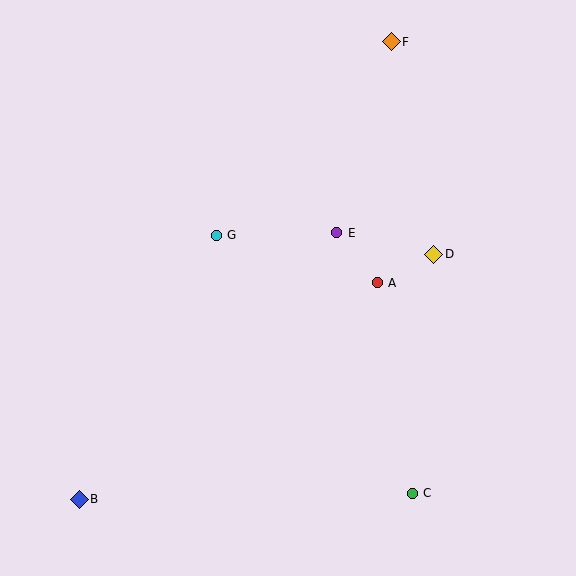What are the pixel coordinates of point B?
Point B is at (79, 499).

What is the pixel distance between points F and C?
The distance between F and C is 452 pixels.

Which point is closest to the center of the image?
Point E at (337, 233) is closest to the center.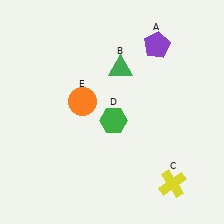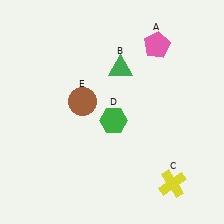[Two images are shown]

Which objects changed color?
A changed from purple to pink. E changed from orange to brown.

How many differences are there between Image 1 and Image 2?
There are 2 differences between the two images.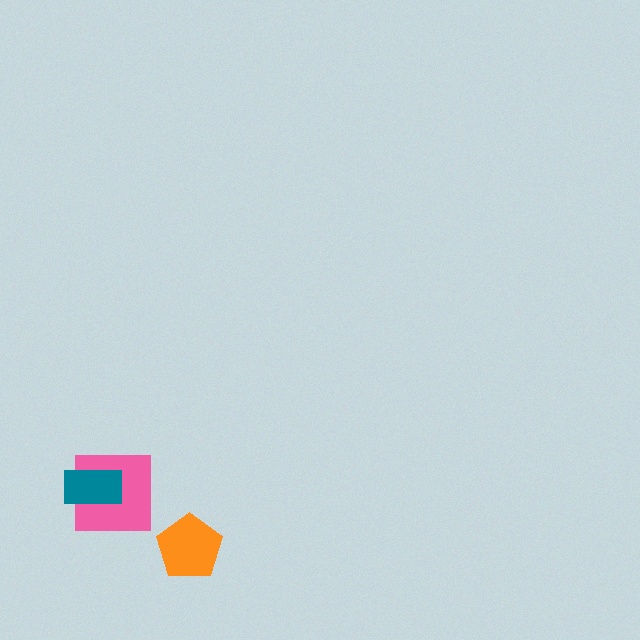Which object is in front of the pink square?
The teal rectangle is in front of the pink square.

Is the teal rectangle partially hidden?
No, no other shape covers it.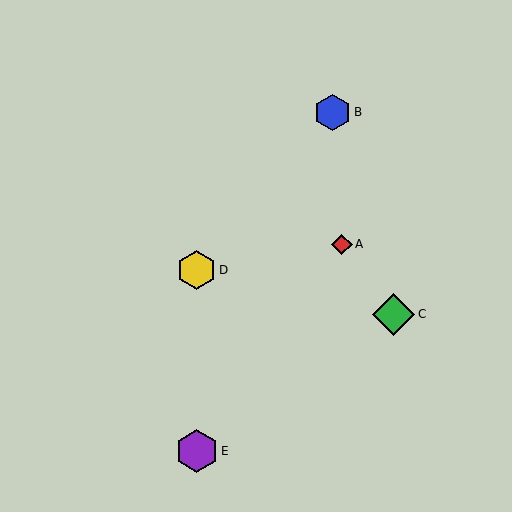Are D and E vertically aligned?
Yes, both are at x≈197.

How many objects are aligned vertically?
2 objects (D, E) are aligned vertically.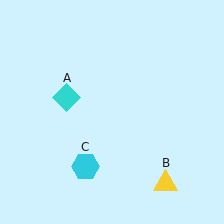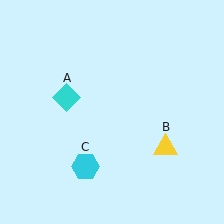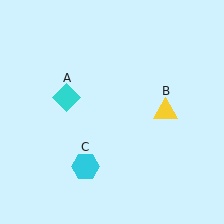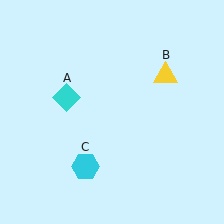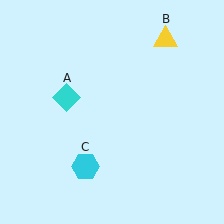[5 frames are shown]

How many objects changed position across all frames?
1 object changed position: yellow triangle (object B).